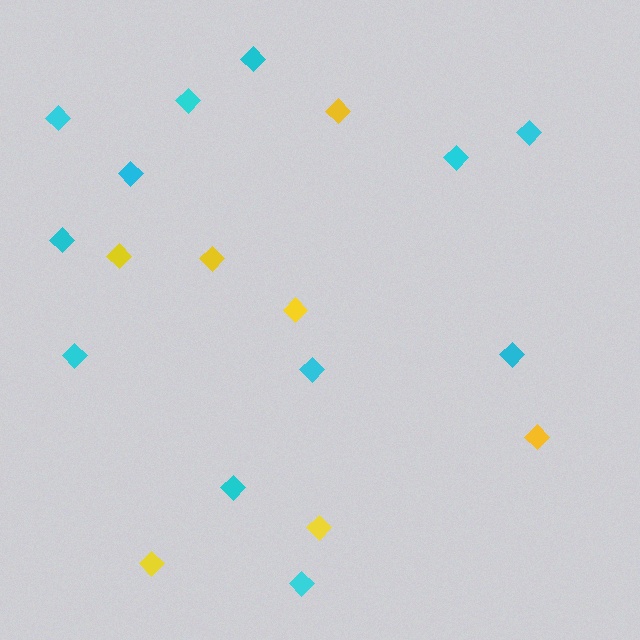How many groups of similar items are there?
There are 2 groups: one group of yellow diamonds (7) and one group of cyan diamonds (12).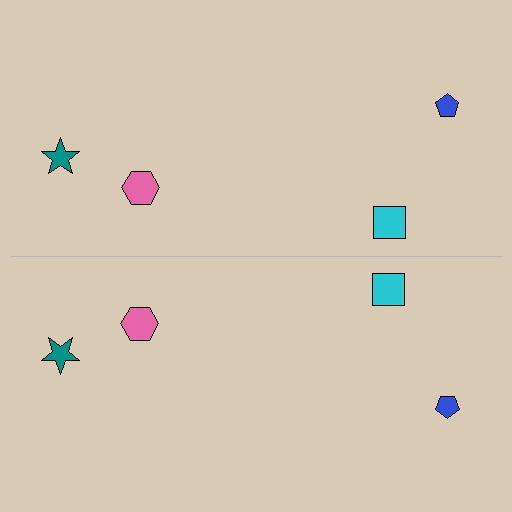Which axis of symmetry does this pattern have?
The pattern has a horizontal axis of symmetry running through the center of the image.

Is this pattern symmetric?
Yes, this pattern has bilateral (reflection) symmetry.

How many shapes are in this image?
There are 8 shapes in this image.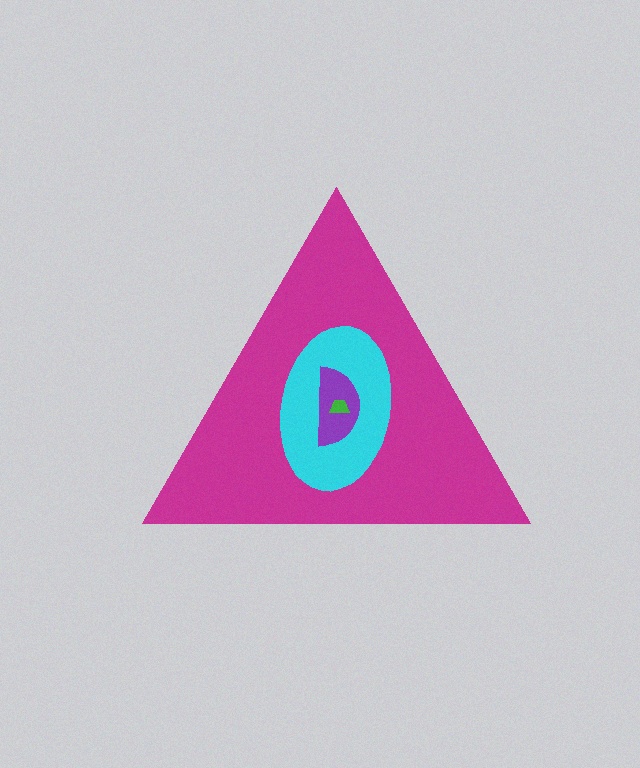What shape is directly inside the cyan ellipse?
The purple semicircle.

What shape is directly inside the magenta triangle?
The cyan ellipse.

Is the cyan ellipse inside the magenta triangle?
Yes.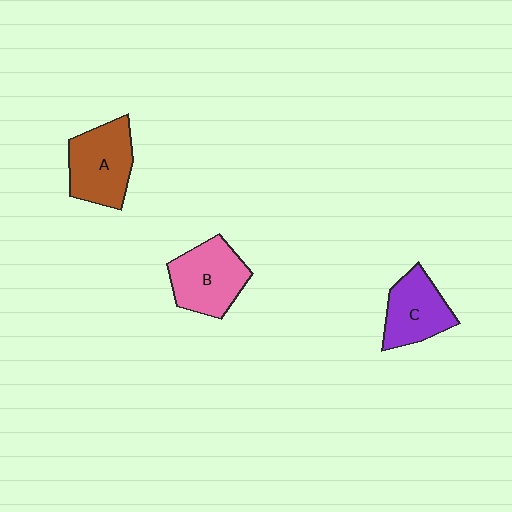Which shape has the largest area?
Shape A (brown).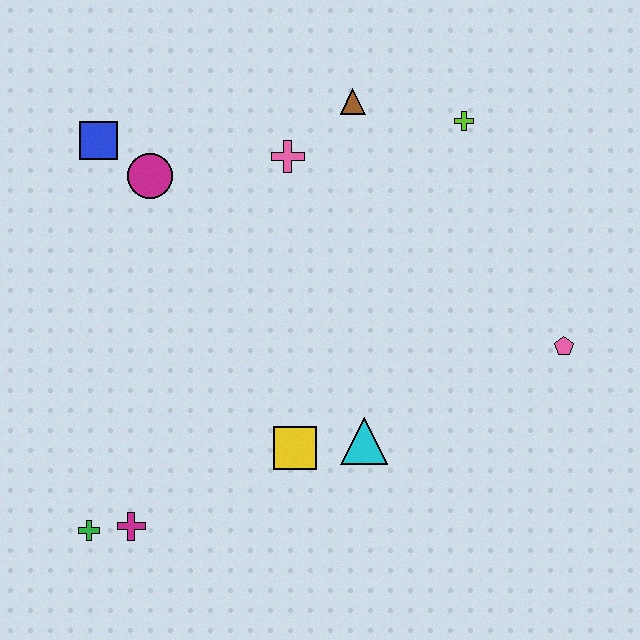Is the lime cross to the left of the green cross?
No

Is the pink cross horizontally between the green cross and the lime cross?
Yes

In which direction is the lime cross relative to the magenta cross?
The lime cross is above the magenta cross.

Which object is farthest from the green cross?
The lime cross is farthest from the green cross.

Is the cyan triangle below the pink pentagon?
Yes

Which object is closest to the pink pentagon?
The cyan triangle is closest to the pink pentagon.